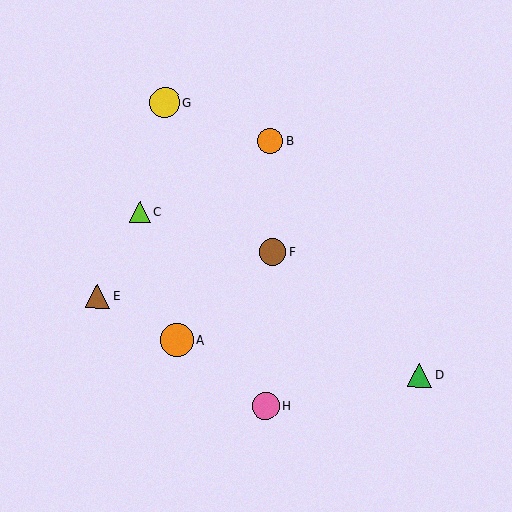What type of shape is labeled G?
Shape G is a yellow circle.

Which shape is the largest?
The orange circle (labeled A) is the largest.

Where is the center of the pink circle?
The center of the pink circle is at (265, 406).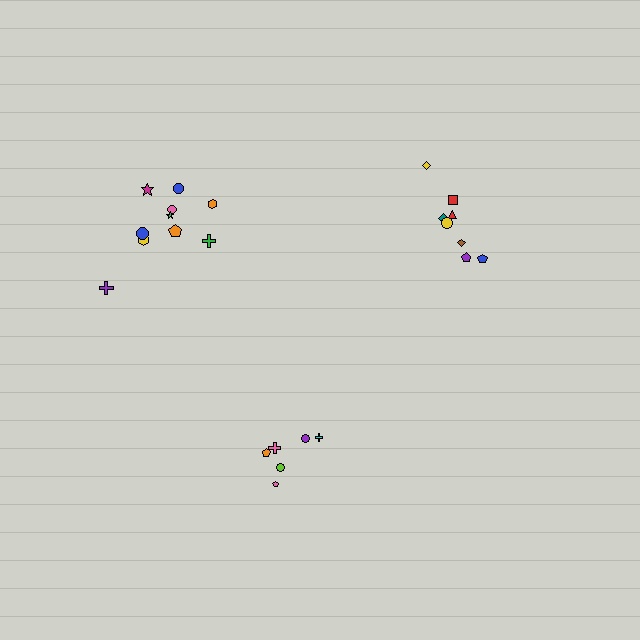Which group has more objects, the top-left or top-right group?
The top-left group.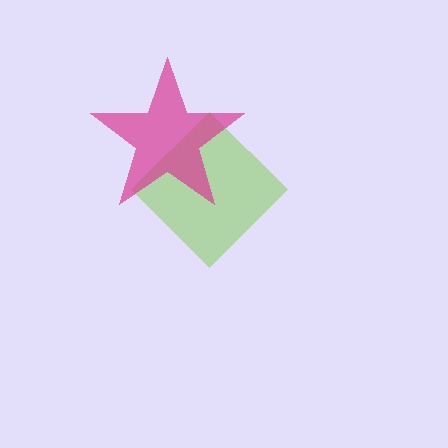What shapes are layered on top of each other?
The layered shapes are: a lime diamond, a magenta star.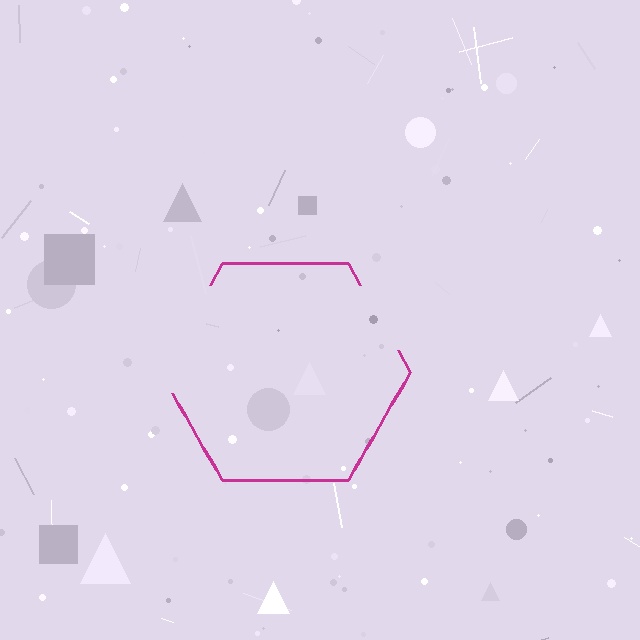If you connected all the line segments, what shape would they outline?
They would outline a hexagon.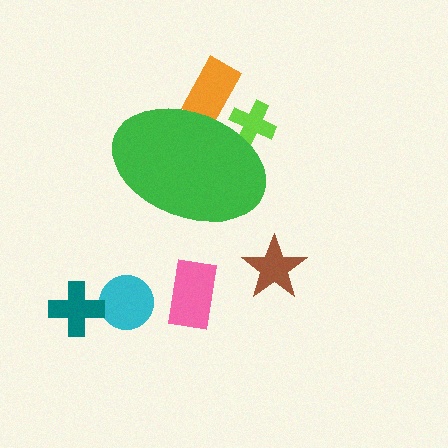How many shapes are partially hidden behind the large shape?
2 shapes are partially hidden.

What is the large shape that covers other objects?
A green ellipse.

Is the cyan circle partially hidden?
No, the cyan circle is fully visible.